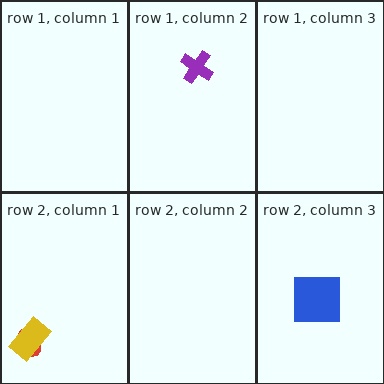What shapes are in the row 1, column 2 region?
The purple cross.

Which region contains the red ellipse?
The row 2, column 1 region.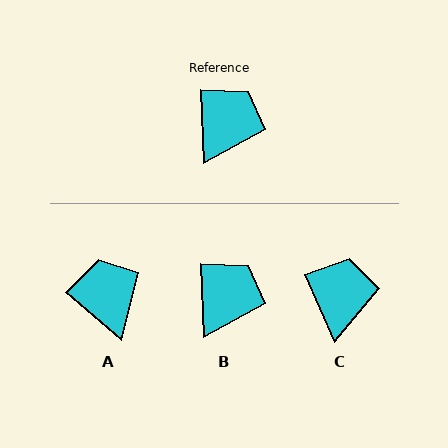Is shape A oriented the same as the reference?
No, it is off by about 47 degrees.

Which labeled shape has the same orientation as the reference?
B.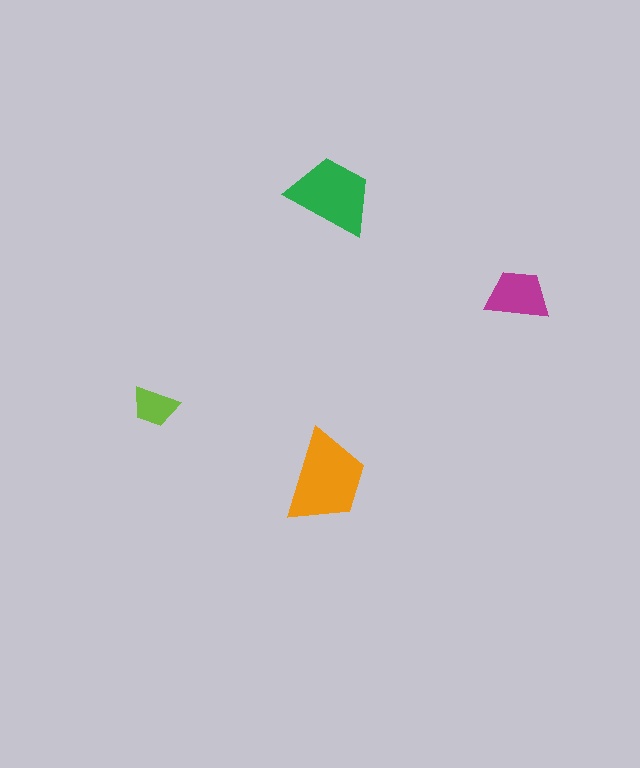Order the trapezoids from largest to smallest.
the orange one, the green one, the magenta one, the lime one.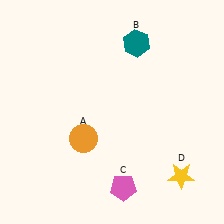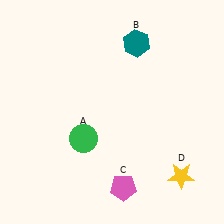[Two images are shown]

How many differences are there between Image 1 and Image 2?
There is 1 difference between the two images.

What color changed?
The circle (A) changed from orange in Image 1 to green in Image 2.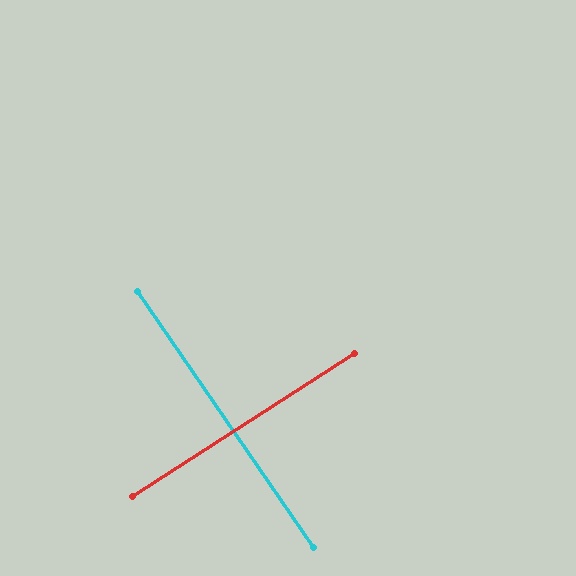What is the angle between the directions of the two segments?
Approximately 88 degrees.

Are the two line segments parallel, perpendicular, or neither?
Perpendicular — they meet at approximately 88°.